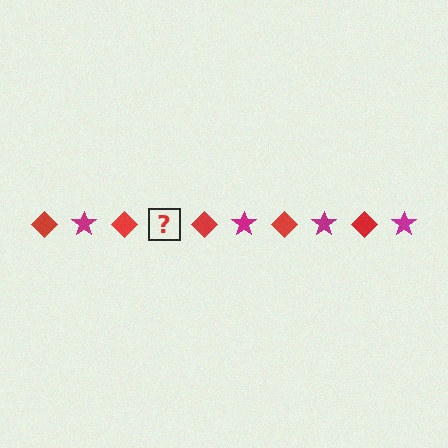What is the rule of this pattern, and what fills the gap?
The rule is that the pattern alternates between red diamond and magenta star. The gap should be filled with a magenta star.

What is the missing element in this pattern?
The missing element is a magenta star.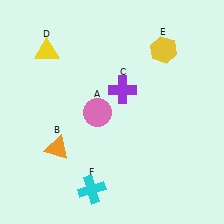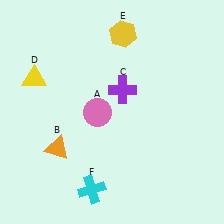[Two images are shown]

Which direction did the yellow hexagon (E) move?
The yellow hexagon (E) moved left.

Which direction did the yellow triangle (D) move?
The yellow triangle (D) moved down.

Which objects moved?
The objects that moved are: the yellow triangle (D), the yellow hexagon (E).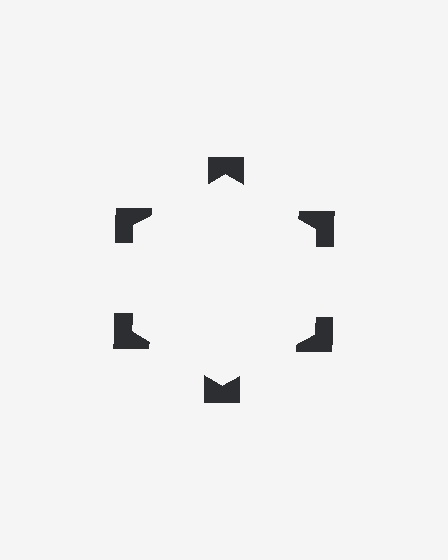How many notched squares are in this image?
There are 6 — one at each vertex of the illusory hexagon.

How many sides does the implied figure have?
6 sides.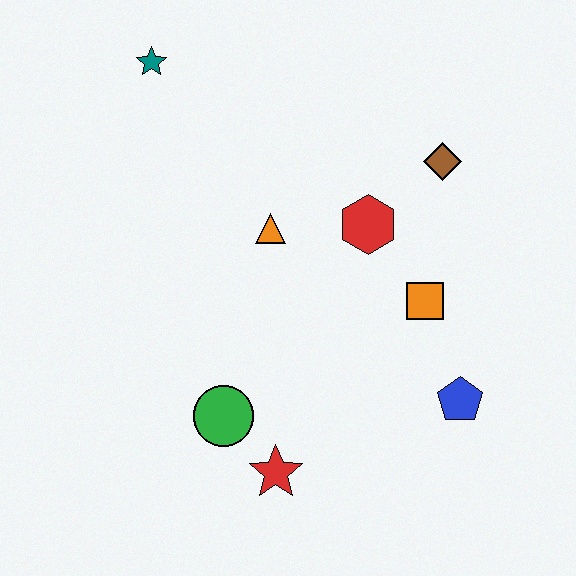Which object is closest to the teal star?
The orange triangle is closest to the teal star.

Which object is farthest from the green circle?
The teal star is farthest from the green circle.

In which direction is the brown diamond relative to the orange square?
The brown diamond is above the orange square.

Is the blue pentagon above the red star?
Yes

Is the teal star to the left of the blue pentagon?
Yes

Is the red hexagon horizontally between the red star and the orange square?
Yes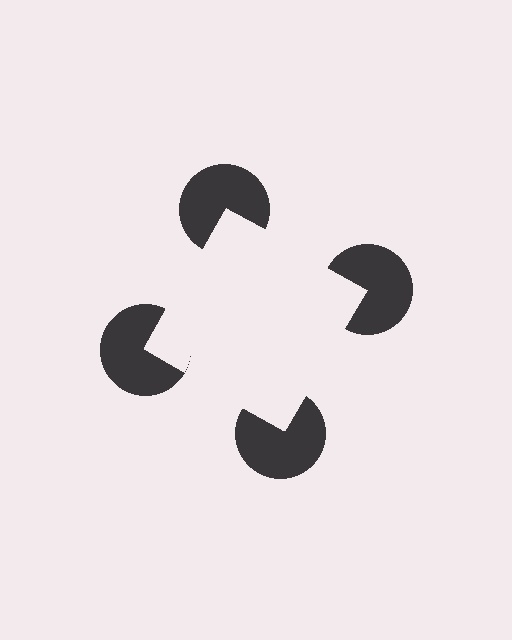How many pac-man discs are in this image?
There are 4 — one at each vertex of the illusory square.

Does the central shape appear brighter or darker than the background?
It typically appears slightly brighter than the background, even though no actual brightness change is drawn.